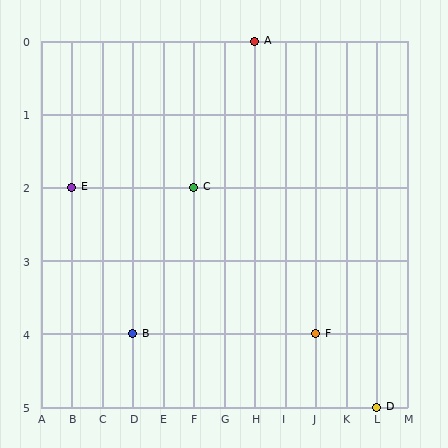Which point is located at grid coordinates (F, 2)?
Point C is at (F, 2).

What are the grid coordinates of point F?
Point F is at grid coordinates (J, 4).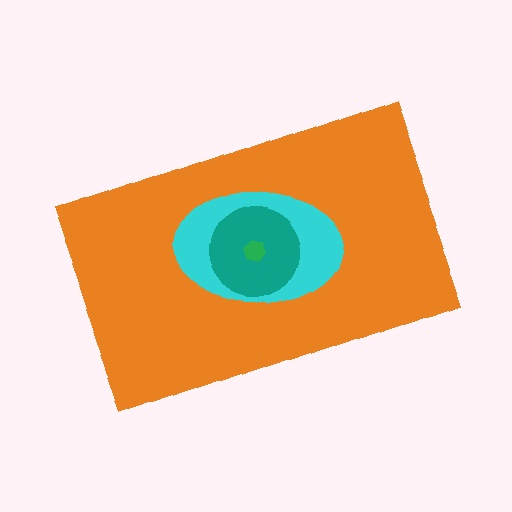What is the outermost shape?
The orange rectangle.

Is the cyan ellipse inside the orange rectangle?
Yes.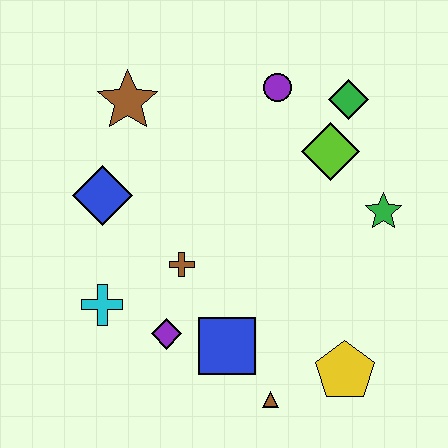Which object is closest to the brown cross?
The purple diamond is closest to the brown cross.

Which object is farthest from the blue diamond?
The yellow pentagon is farthest from the blue diamond.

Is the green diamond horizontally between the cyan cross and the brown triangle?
No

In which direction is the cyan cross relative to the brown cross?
The cyan cross is to the left of the brown cross.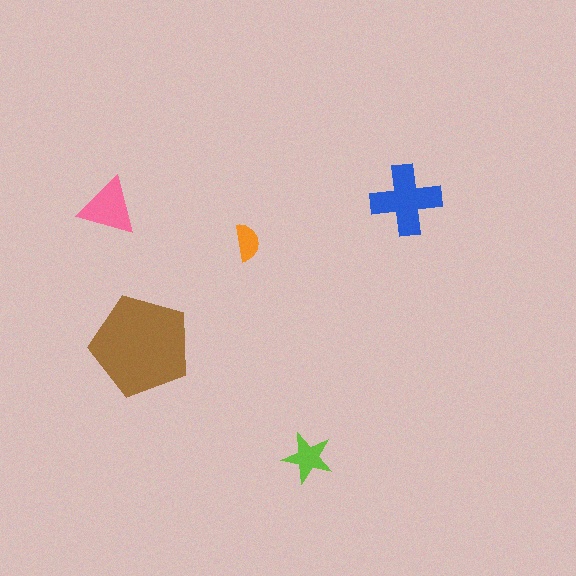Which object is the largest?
The brown pentagon.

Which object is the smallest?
The orange semicircle.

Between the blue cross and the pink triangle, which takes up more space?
The blue cross.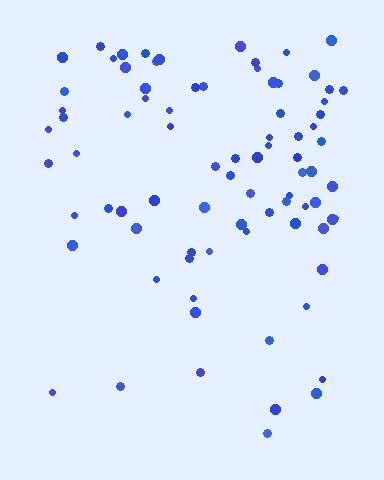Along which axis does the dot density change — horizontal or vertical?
Vertical.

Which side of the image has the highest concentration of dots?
The top.